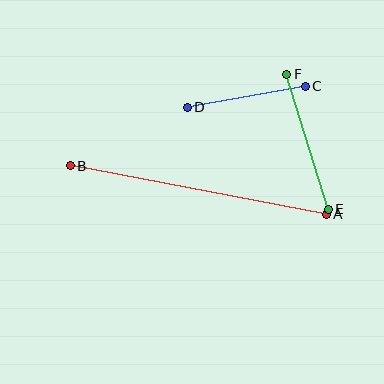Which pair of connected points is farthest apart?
Points A and B are farthest apart.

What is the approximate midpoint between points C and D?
The midpoint is at approximately (246, 97) pixels.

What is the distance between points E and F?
The distance is approximately 141 pixels.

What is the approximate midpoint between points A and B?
The midpoint is at approximately (198, 190) pixels.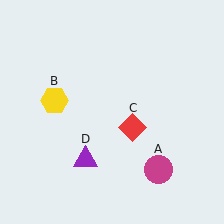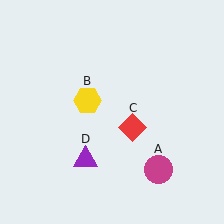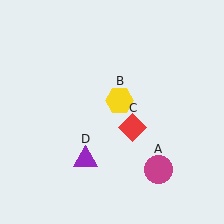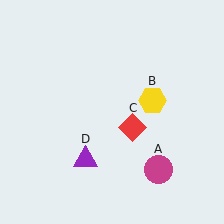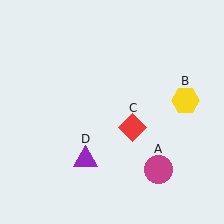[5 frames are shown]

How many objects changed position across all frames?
1 object changed position: yellow hexagon (object B).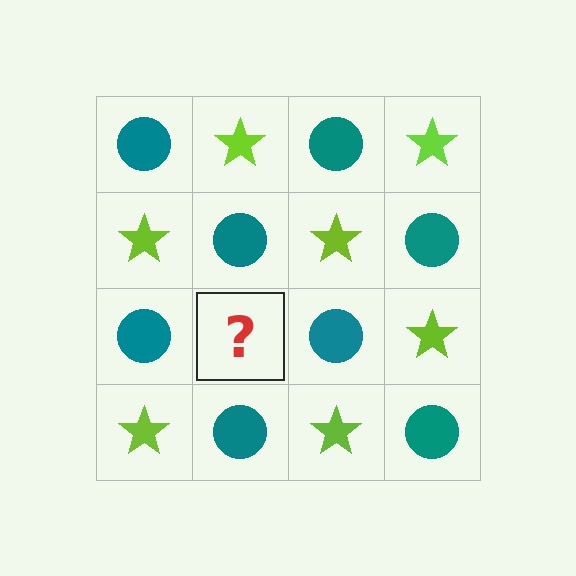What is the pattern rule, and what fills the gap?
The rule is that it alternates teal circle and lime star in a checkerboard pattern. The gap should be filled with a lime star.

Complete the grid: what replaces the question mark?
The question mark should be replaced with a lime star.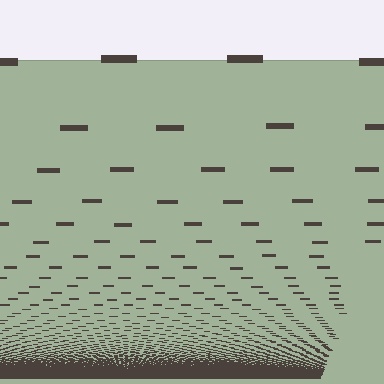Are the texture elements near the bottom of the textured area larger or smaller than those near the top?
Smaller. The gradient is inverted — elements near the bottom are smaller and denser.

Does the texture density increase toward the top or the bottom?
Density increases toward the bottom.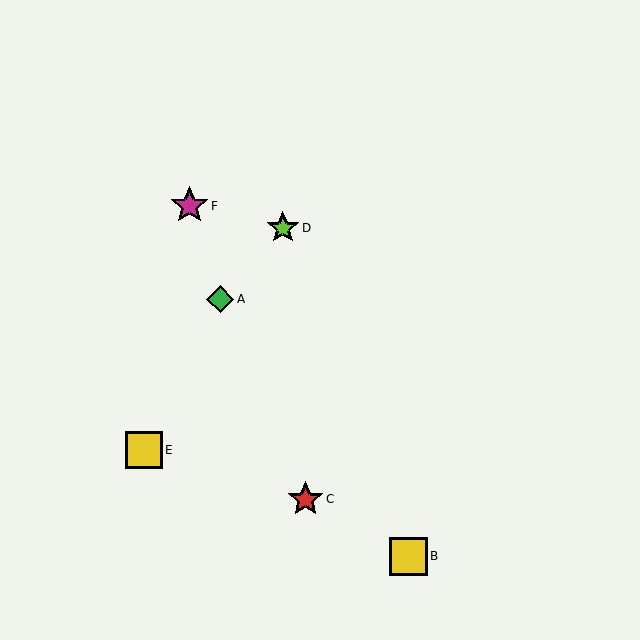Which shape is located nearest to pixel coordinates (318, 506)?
The red star (labeled C) at (306, 499) is nearest to that location.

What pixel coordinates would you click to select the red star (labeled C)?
Click at (306, 499) to select the red star C.